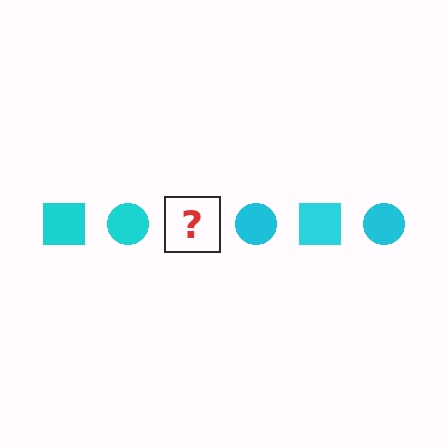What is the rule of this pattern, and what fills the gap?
The rule is that the pattern cycles through square, circle shapes in cyan. The gap should be filled with a cyan square.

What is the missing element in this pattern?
The missing element is a cyan square.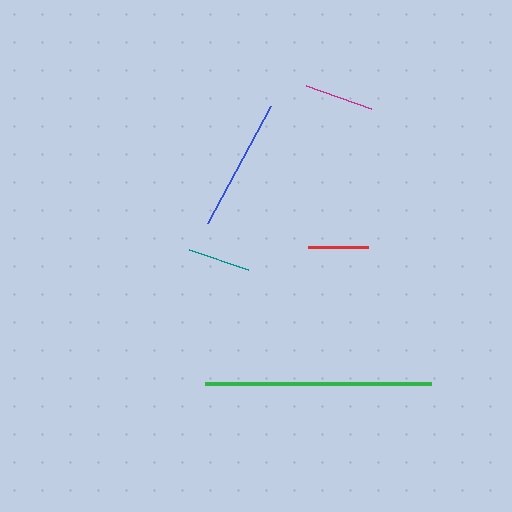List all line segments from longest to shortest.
From longest to shortest: green, blue, magenta, teal, red.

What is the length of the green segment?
The green segment is approximately 226 pixels long.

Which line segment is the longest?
The green line is the longest at approximately 226 pixels.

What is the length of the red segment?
The red segment is approximately 61 pixels long.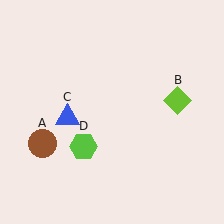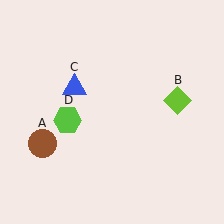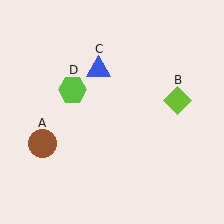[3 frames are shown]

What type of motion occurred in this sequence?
The blue triangle (object C), lime hexagon (object D) rotated clockwise around the center of the scene.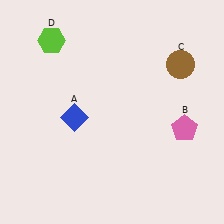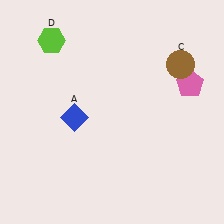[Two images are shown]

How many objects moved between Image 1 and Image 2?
1 object moved between the two images.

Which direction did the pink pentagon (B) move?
The pink pentagon (B) moved up.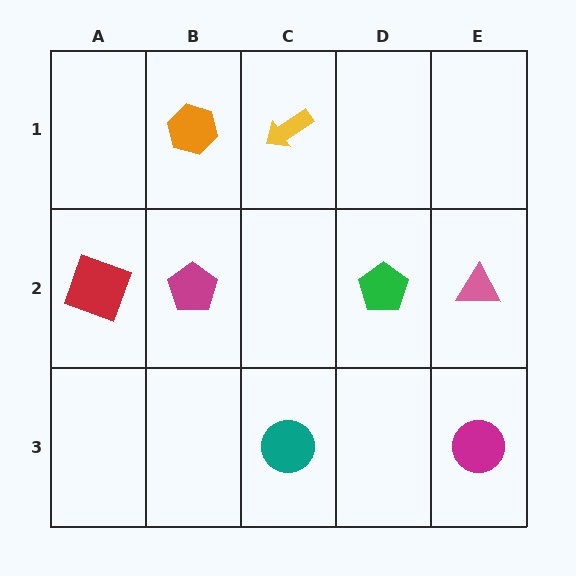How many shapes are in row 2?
4 shapes.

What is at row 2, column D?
A green pentagon.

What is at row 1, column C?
A yellow arrow.